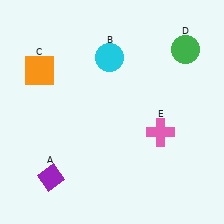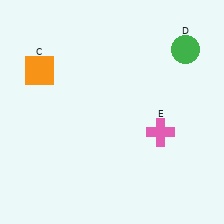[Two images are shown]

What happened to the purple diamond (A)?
The purple diamond (A) was removed in Image 2. It was in the bottom-left area of Image 1.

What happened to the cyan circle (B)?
The cyan circle (B) was removed in Image 2. It was in the top-left area of Image 1.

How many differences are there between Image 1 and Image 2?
There are 2 differences between the two images.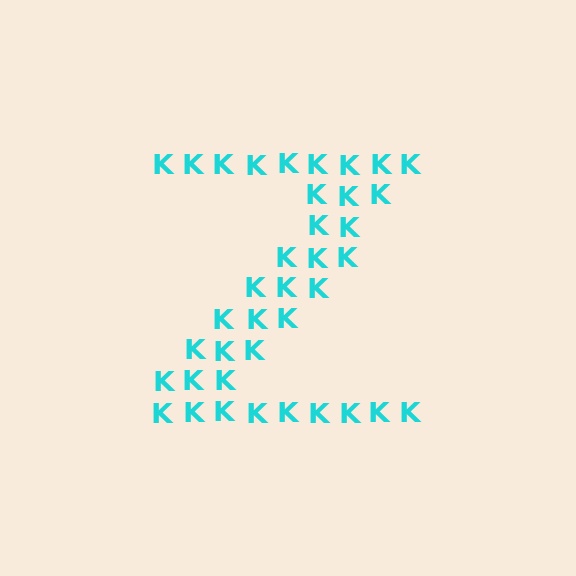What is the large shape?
The large shape is the letter Z.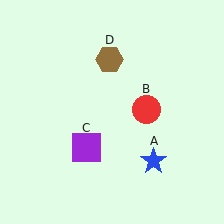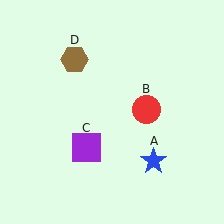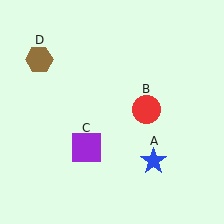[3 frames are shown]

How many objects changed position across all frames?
1 object changed position: brown hexagon (object D).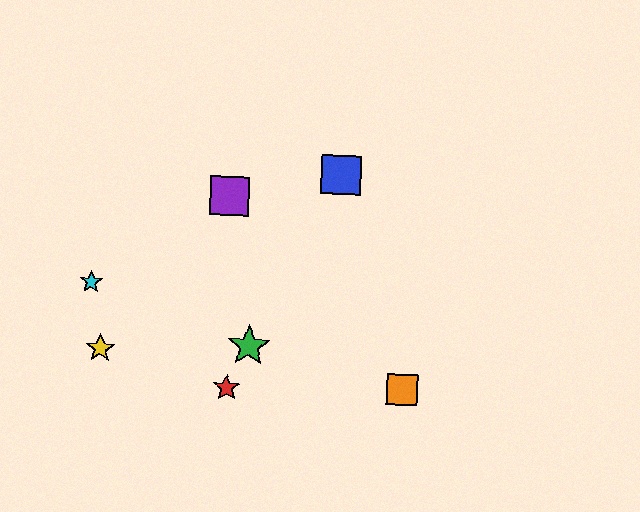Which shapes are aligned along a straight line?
The red star, the blue square, the green star are aligned along a straight line.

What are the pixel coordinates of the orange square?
The orange square is at (402, 390).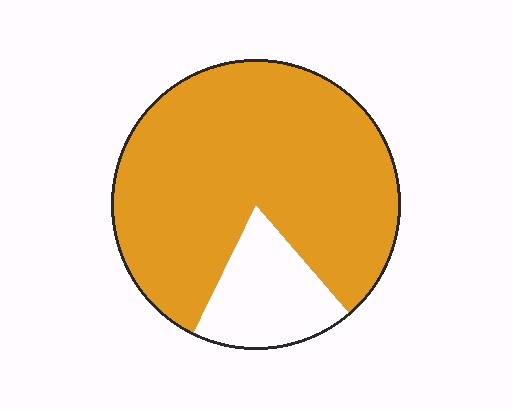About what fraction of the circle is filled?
About four fifths (4/5).